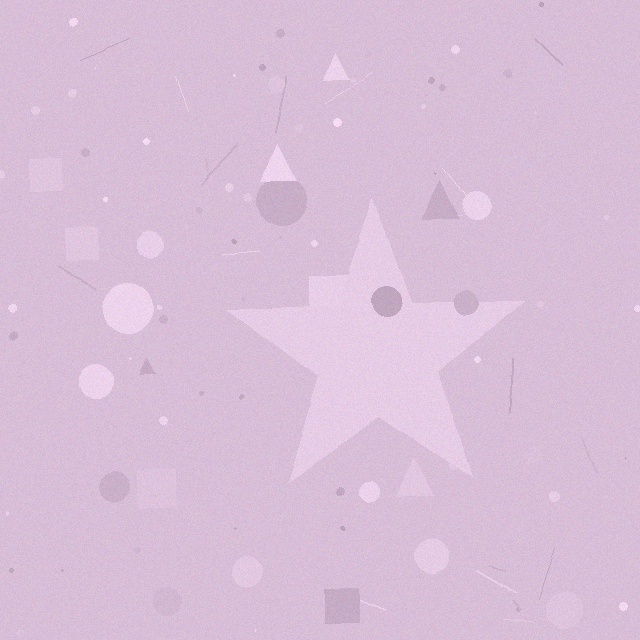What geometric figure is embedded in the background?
A star is embedded in the background.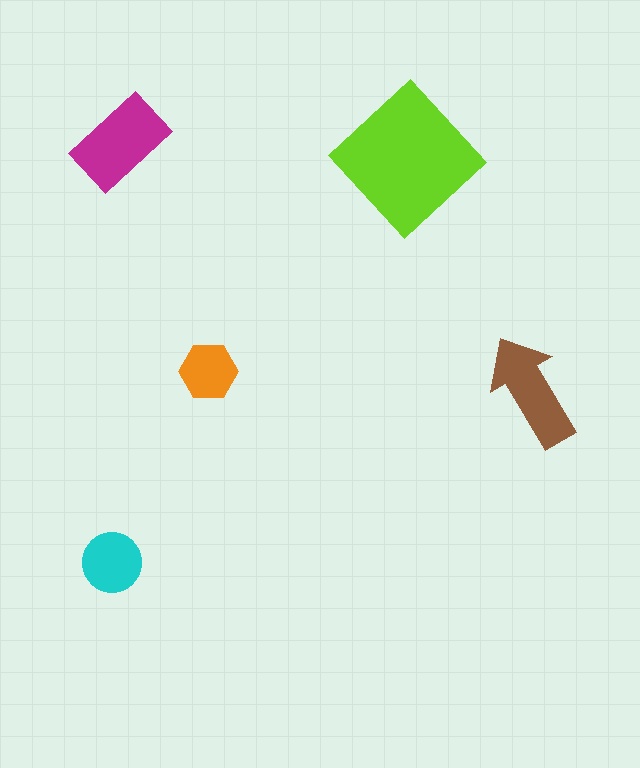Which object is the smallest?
The orange hexagon.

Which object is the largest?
The lime diamond.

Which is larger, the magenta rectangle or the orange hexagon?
The magenta rectangle.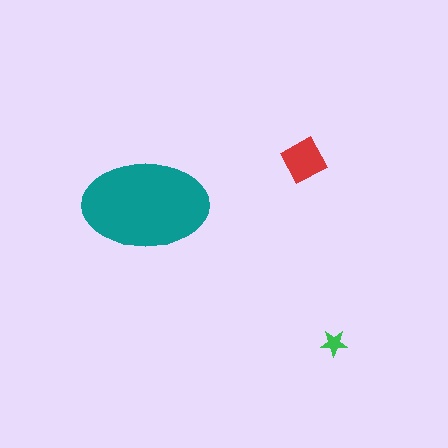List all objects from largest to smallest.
The teal ellipse, the red square, the green star.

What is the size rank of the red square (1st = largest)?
2nd.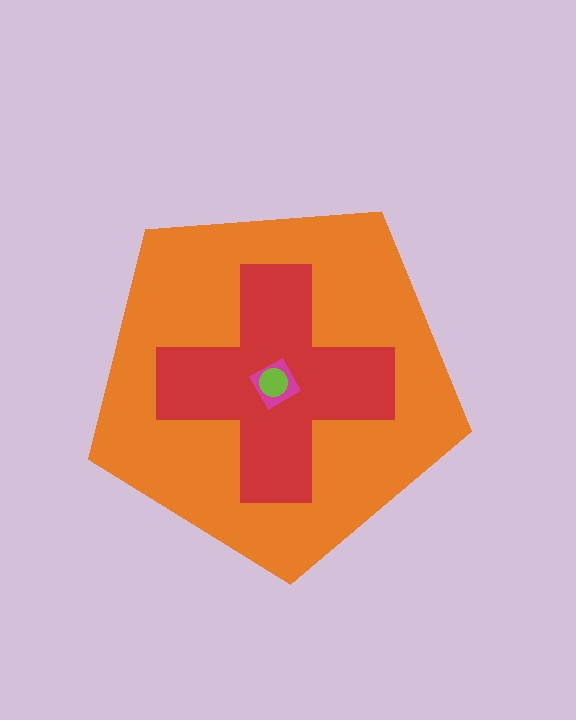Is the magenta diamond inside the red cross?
Yes.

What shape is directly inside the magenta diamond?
The lime circle.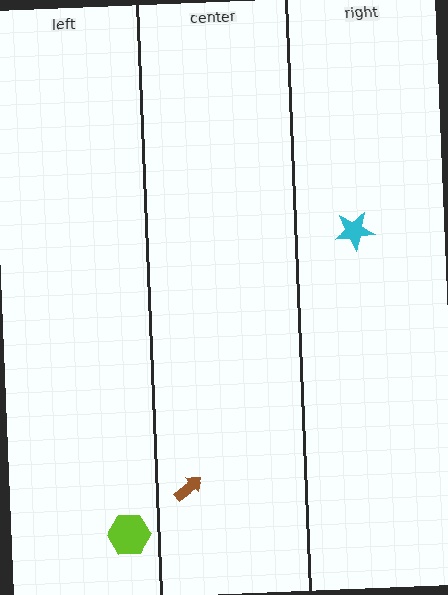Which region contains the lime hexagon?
The left region.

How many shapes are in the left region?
1.